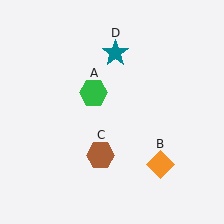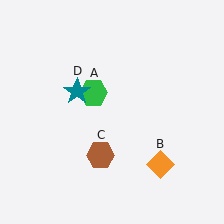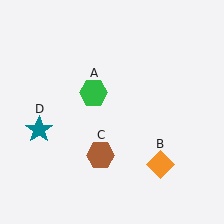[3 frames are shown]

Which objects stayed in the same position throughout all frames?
Green hexagon (object A) and orange diamond (object B) and brown hexagon (object C) remained stationary.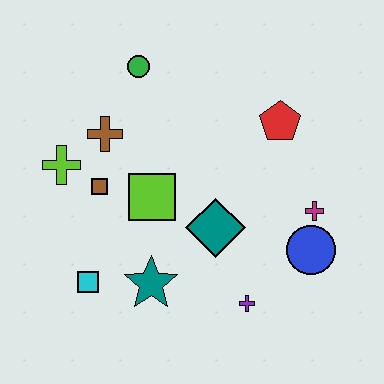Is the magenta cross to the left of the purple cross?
No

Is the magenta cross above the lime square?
No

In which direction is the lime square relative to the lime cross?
The lime square is to the right of the lime cross.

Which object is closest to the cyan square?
The teal star is closest to the cyan square.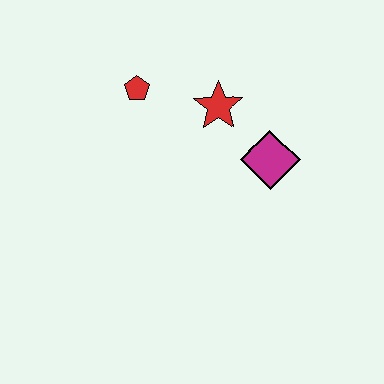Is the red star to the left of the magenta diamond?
Yes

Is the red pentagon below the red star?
No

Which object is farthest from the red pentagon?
The magenta diamond is farthest from the red pentagon.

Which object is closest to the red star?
The magenta diamond is closest to the red star.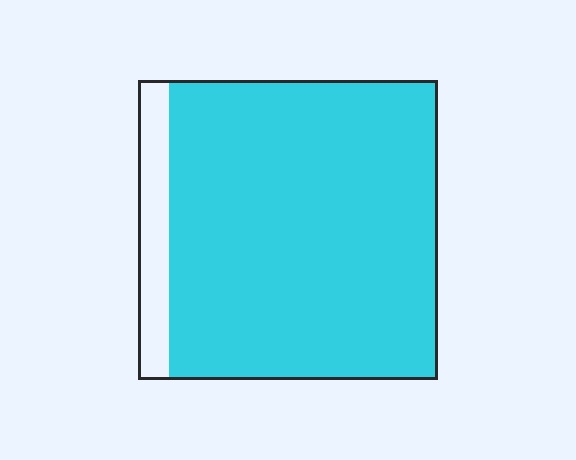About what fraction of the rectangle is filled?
About nine tenths (9/10).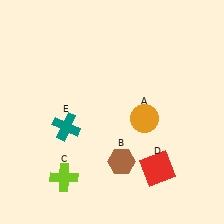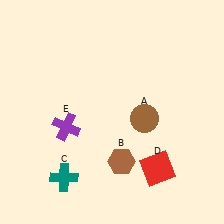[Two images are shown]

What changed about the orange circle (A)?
In Image 1, A is orange. In Image 2, it changed to brown.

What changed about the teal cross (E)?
In Image 1, E is teal. In Image 2, it changed to purple.